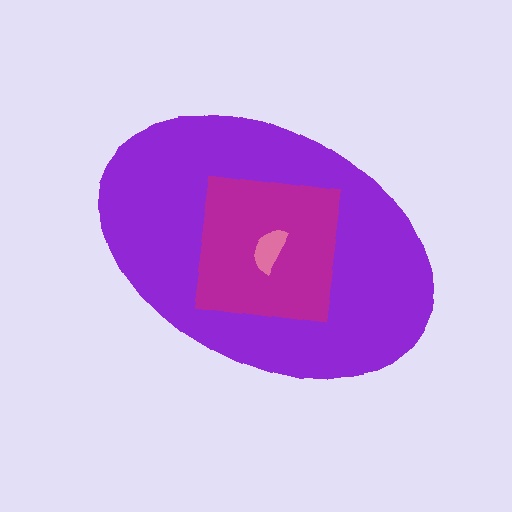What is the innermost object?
The pink semicircle.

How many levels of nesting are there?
3.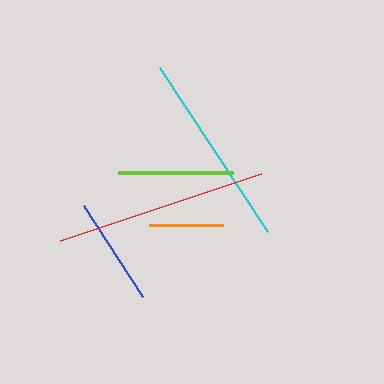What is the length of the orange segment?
The orange segment is approximately 74 pixels long.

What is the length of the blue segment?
The blue segment is approximately 108 pixels long.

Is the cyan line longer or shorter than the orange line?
The cyan line is longer than the orange line.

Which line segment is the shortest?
The orange line is the shortest at approximately 74 pixels.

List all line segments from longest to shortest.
From longest to shortest: red, cyan, lime, blue, orange.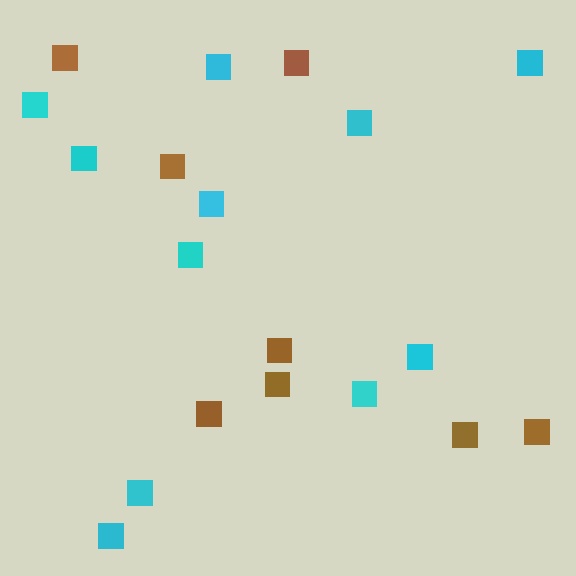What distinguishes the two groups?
There are 2 groups: one group of cyan squares (11) and one group of brown squares (8).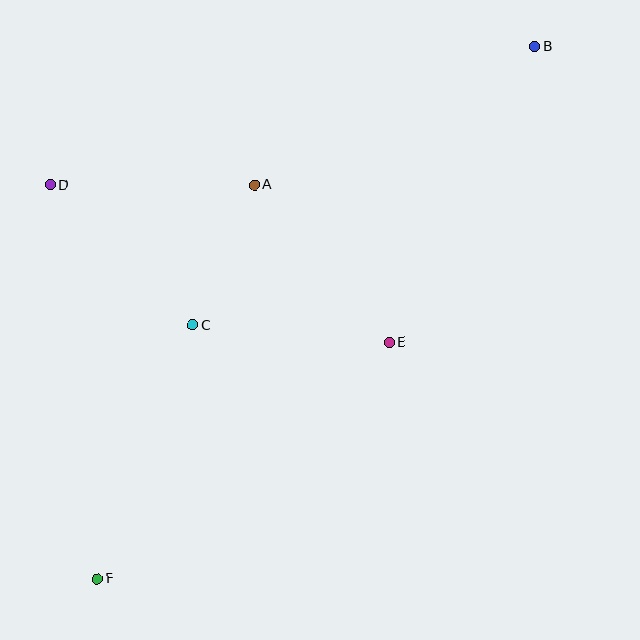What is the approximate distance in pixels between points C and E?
The distance between C and E is approximately 197 pixels.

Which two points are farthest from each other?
Points B and F are farthest from each other.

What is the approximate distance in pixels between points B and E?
The distance between B and E is approximately 330 pixels.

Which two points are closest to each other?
Points A and C are closest to each other.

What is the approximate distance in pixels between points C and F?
The distance between C and F is approximately 271 pixels.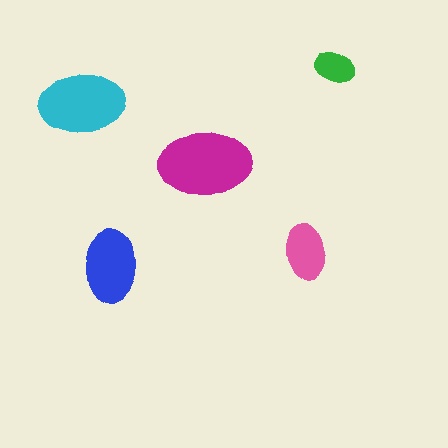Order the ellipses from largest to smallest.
the magenta one, the cyan one, the blue one, the pink one, the green one.